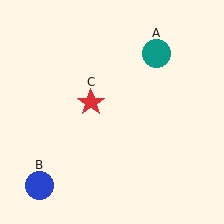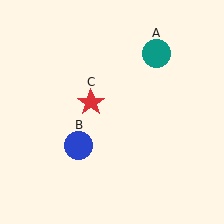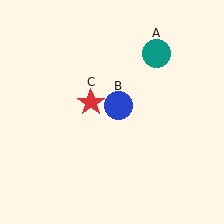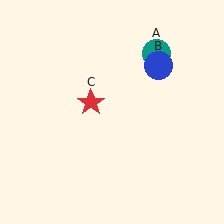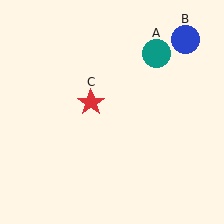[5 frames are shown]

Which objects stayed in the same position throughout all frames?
Teal circle (object A) and red star (object C) remained stationary.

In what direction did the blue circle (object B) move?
The blue circle (object B) moved up and to the right.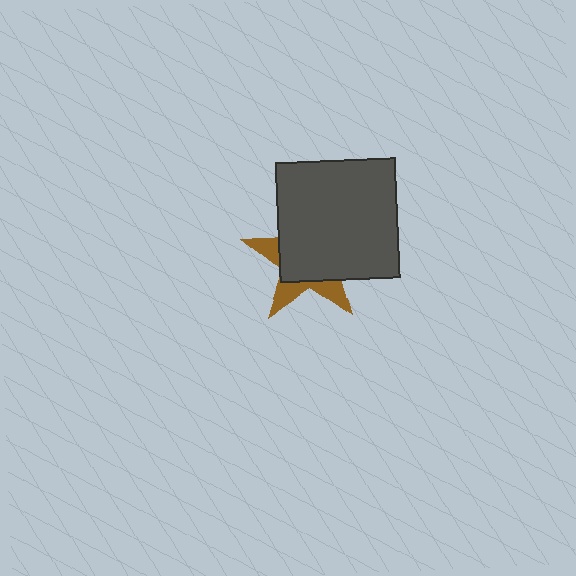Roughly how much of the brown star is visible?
A small part of it is visible (roughly 31%).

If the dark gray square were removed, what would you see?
You would see the complete brown star.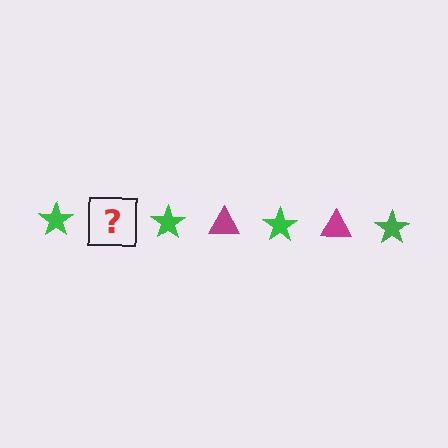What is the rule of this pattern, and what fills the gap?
The rule is that the pattern alternates between green star and magenta triangle. The gap should be filled with a magenta triangle.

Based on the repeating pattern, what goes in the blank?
The blank should be a magenta triangle.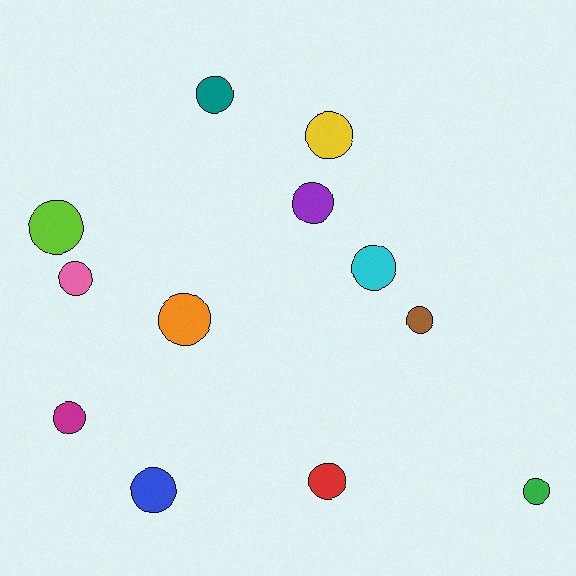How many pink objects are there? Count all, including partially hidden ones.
There is 1 pink object.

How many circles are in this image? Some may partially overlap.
There are 12 circles.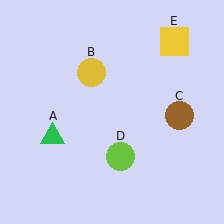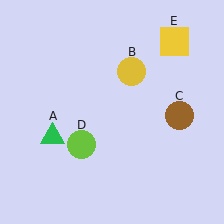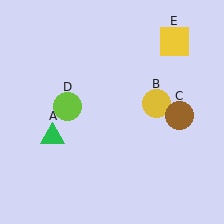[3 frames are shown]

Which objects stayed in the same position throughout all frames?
Green triangle (object A) and brown circle (object C) and yellow square (object E) remained stationary.